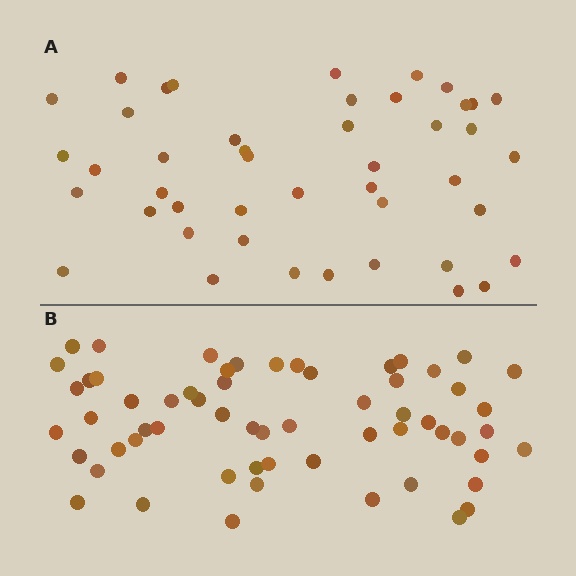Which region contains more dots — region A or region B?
Region B (the bottom region) has more dots.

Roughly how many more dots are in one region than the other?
Region B has approximately 15 more dots than region A.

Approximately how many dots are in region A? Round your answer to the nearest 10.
About 40 dots. (The exact count is 45, which rounds to 40.)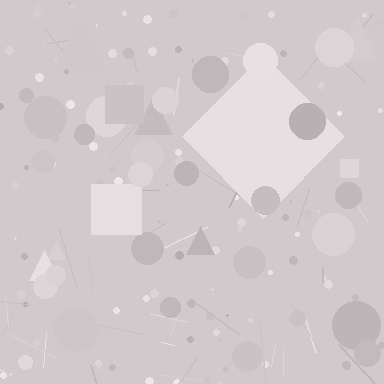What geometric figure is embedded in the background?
A diamond is embedded in the background.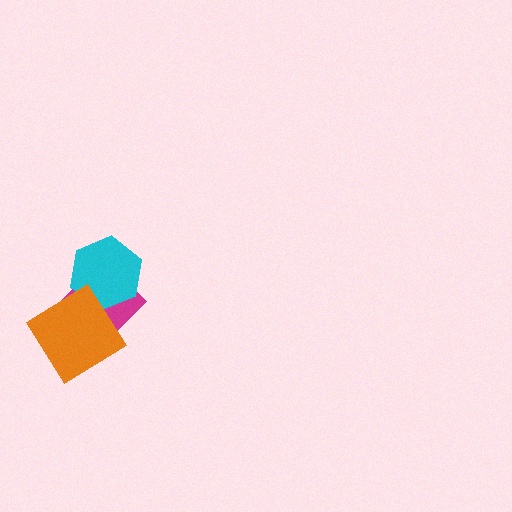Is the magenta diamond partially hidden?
Yes, it is partially covered by another shape.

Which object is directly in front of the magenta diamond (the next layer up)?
The cyan hexagon is directly in front of the magenta diamond.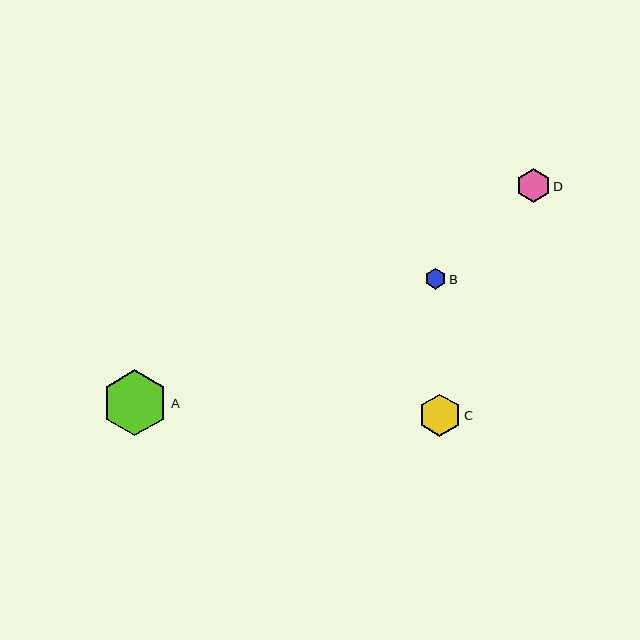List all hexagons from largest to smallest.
From largest to smallest: A, C, D, B.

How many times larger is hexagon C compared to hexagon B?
Hexagon C is approximately 2.0 times the size of hexagon B.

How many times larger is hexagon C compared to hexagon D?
Hexagon C is approximately 1.3 times the size of hexagon D.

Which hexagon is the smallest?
Hexagon B is the smallest with a size of approximately 21 pixels.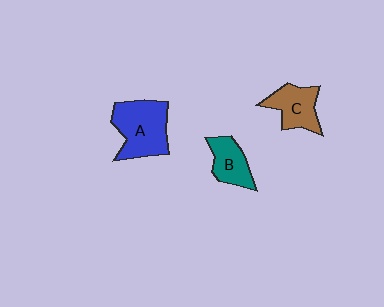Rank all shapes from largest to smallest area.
From largest to smallest: A (blue), C (brown), B (teal).